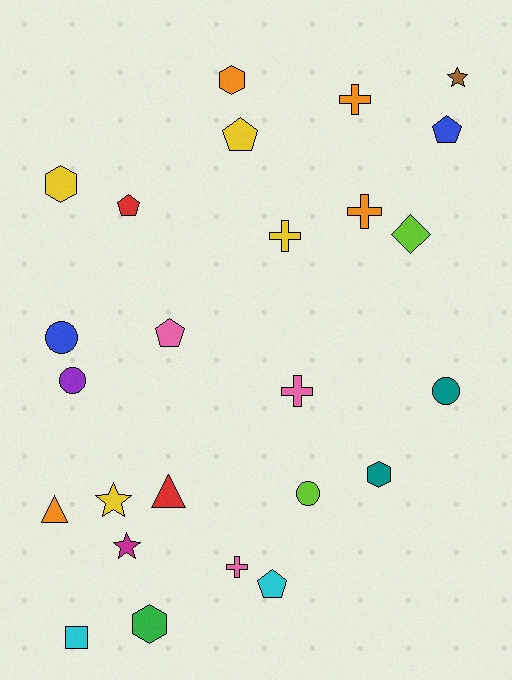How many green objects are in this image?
There is 1 green object.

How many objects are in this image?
There are 25 objects.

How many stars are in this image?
There are 3 stars.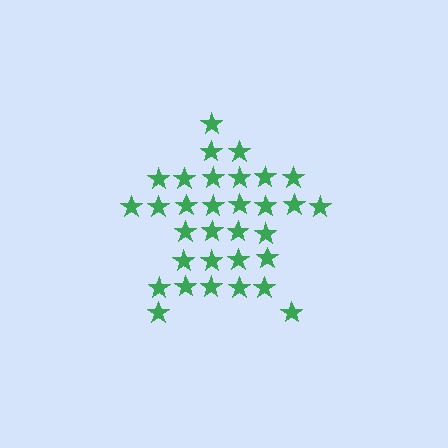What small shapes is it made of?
It is made of small stars.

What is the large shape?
The large shape is a star.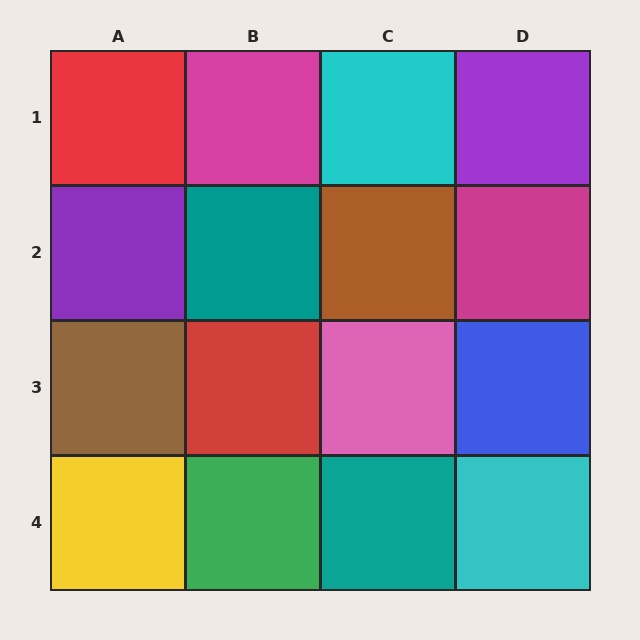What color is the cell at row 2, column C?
Brown.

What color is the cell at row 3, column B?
Red.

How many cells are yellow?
1 cell is yellow.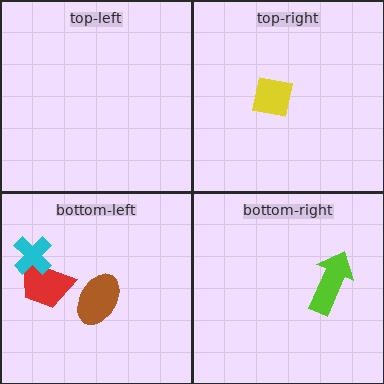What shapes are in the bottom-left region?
The brown ellipse, the red trapezoid, the cyan cross.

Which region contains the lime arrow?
The bottom-right region.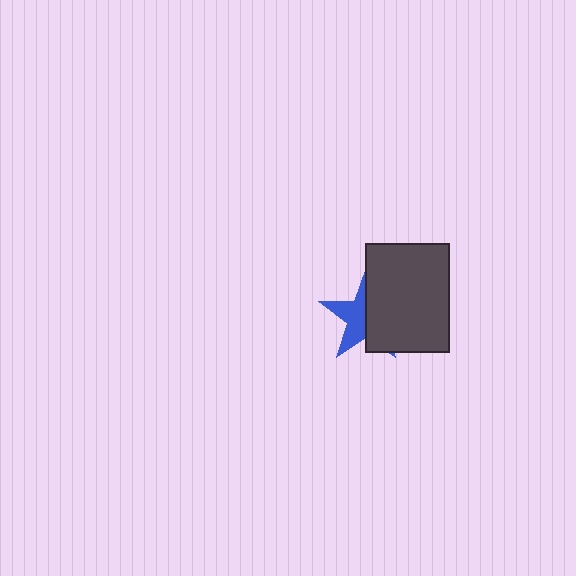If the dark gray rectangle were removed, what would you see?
You would see the complete blue star.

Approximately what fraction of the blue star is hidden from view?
Roughly 52% of the blue star is hidden behind the dark gray rectangle.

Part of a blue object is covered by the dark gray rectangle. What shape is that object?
It is a star.